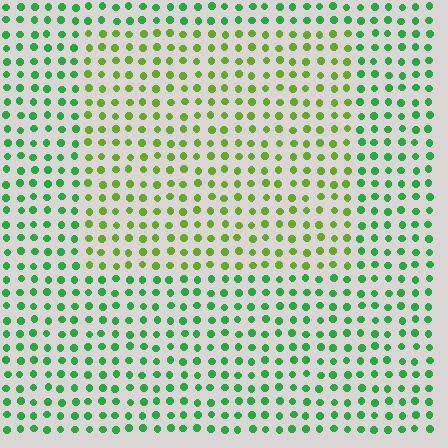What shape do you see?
I see a rectangle.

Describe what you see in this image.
The image is filled with small green elements in a uniform arrangement. A rectangle-shaped region is visible where the elements are tinted to a slightly different hue, forming a subtle color boundary.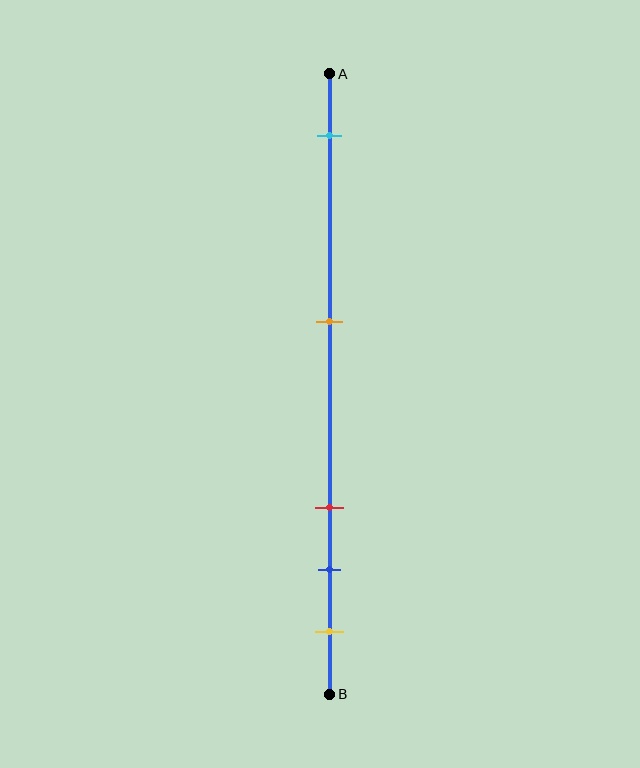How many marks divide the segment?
There are 5 marks dividing the segment.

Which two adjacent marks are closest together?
The blue and yellow marks are the closest adjacent pair.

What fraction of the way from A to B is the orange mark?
The orange mark is approximately 40% (0.4) of the way from A to B.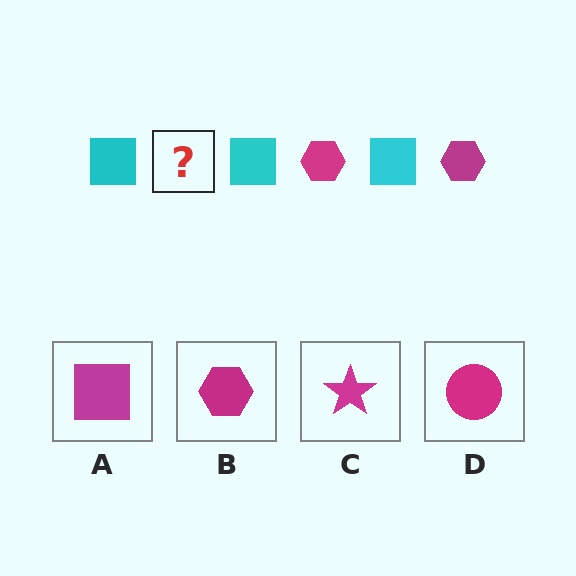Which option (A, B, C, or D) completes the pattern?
B.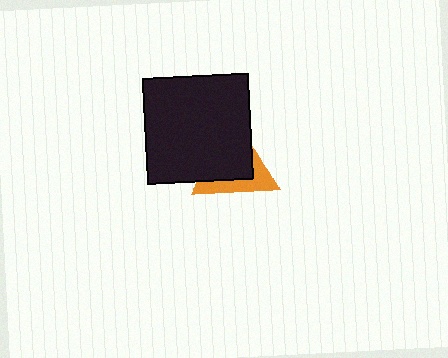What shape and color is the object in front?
The object in front is a black square.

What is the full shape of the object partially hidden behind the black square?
The partially hidden object is an orange triangle.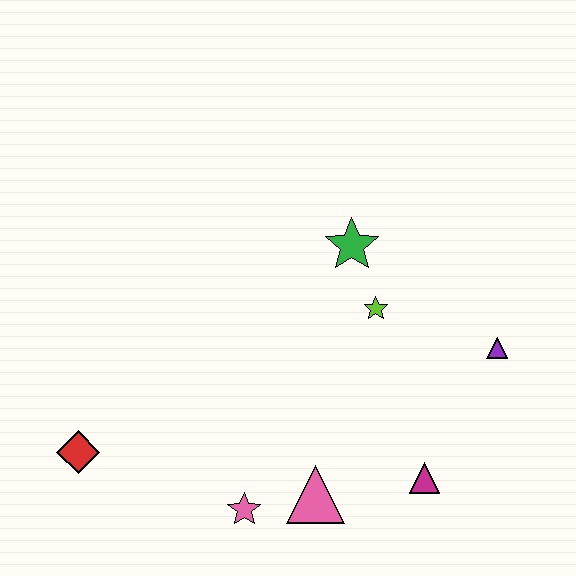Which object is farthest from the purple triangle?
The red diamond is farthest from the purple triangle.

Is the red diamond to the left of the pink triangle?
Yes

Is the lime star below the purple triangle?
No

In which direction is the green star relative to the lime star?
The green star is above the lime star.